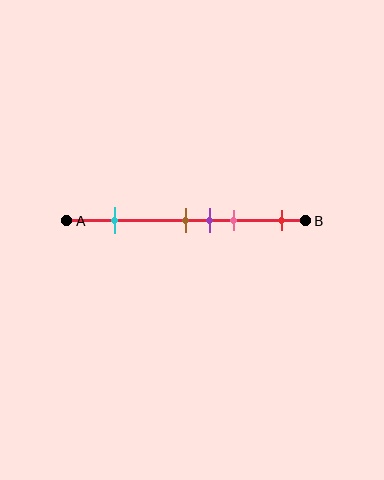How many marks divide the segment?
There are 5 marks dividing the segment.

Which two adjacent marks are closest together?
The brown and purple marks are the closest adjacent pair.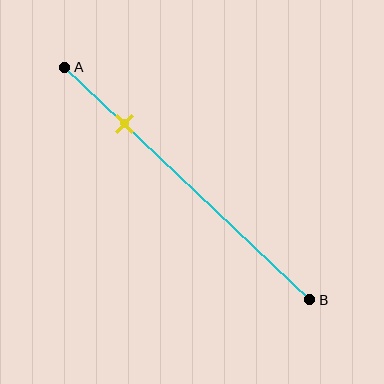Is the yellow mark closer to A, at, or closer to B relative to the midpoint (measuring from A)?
The yellow mark is closer to point A than the midpoint of segment AB.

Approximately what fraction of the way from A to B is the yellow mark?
The yellow mark is approximately 25% of the way from A to B.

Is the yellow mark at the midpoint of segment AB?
No, the mark is at about 25% from A, not at the 50% midpoint.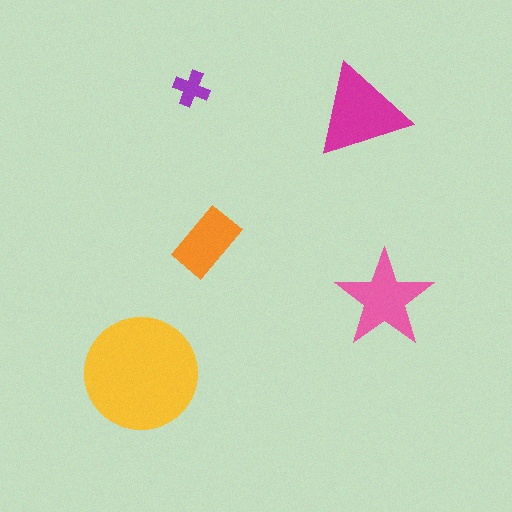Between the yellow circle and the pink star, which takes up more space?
The yellow circle.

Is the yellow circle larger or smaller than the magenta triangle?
Larger.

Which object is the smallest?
The purple cross.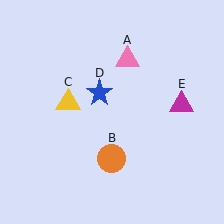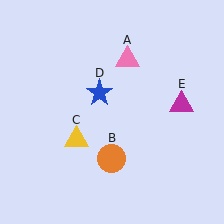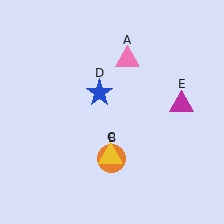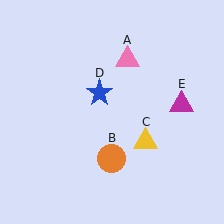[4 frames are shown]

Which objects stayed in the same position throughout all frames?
Pink triangle (object A) and orange circle (object B) and blue star (object D) and magenta triangle (object E) remained stationary.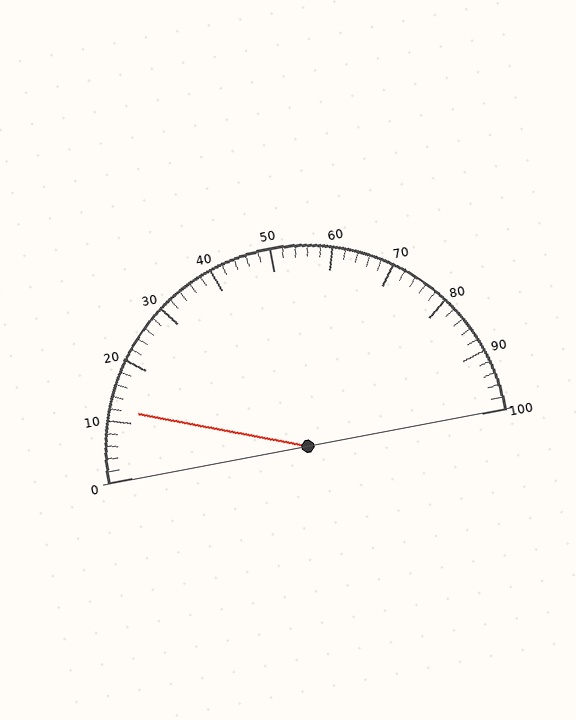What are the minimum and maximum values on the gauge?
The gauge ranges from 0 to 100.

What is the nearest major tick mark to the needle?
The nearest major tick mark is 10.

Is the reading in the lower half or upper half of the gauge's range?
The reading is in the lower half of the range (0 to 100).